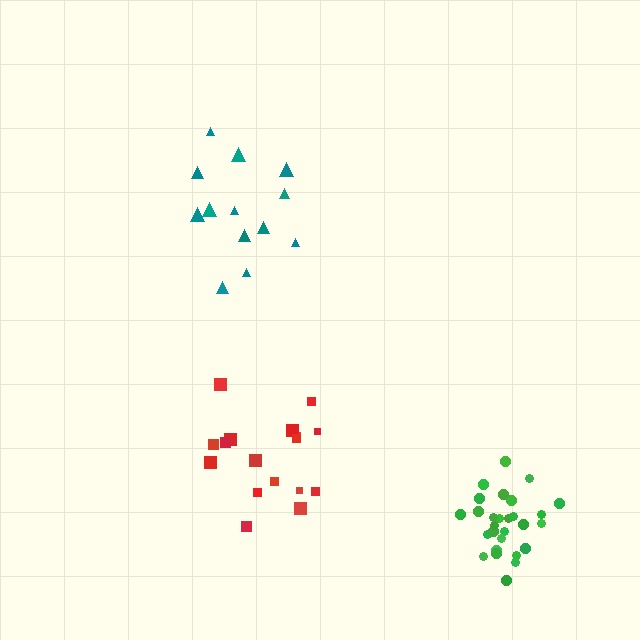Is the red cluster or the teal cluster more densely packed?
Red.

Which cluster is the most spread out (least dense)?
Teal.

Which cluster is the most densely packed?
Green.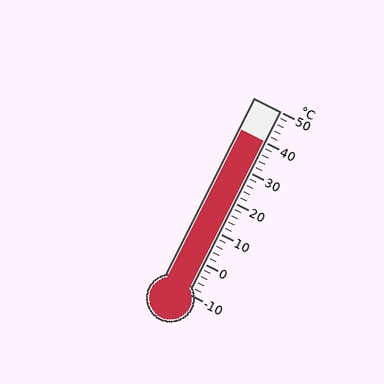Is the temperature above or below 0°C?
The temperature is above 0°C.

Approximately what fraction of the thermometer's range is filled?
The thermometer is filled to approximately 85% of its range.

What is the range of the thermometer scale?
The thermometer scale ranges from -10°C to 50°C.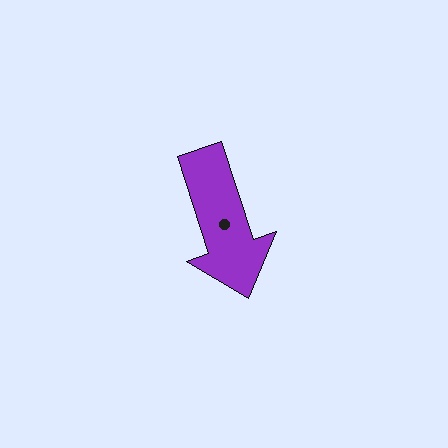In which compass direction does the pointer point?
South.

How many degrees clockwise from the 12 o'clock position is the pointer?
Approximately 162 degrees.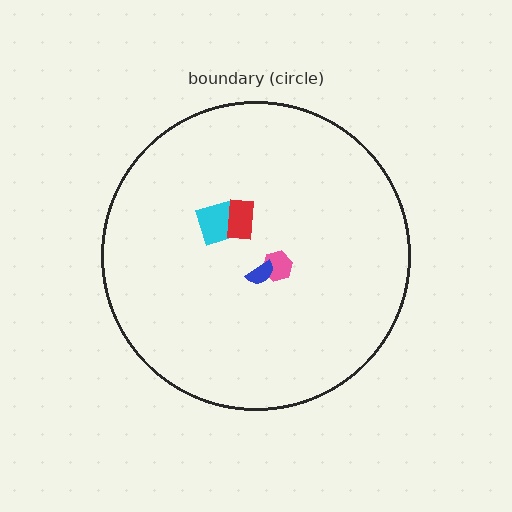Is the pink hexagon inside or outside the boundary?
Inside.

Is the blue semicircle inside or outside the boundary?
Inside.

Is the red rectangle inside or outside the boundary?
Inside.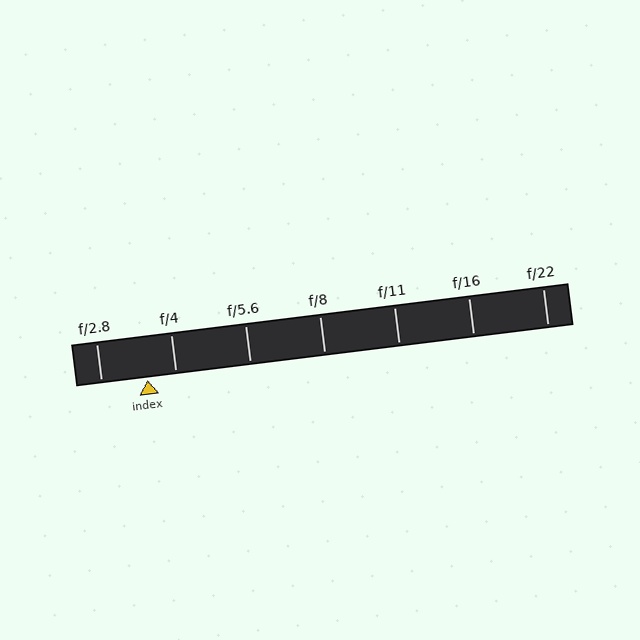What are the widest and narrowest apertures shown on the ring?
The widest aperture shown is f/2.8 and the narrowest is f/22.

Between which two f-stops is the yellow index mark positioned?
The index mark is between f/2.8 and f/4.